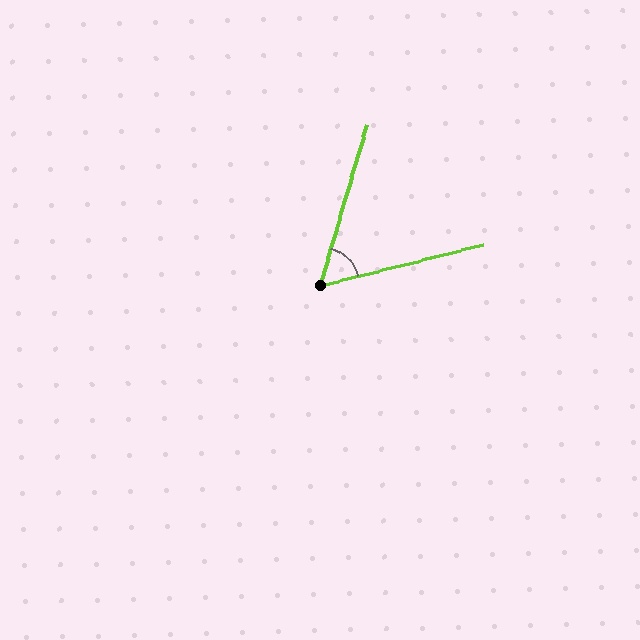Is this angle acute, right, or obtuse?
It is acute.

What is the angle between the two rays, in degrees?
Approximately 60 degrees.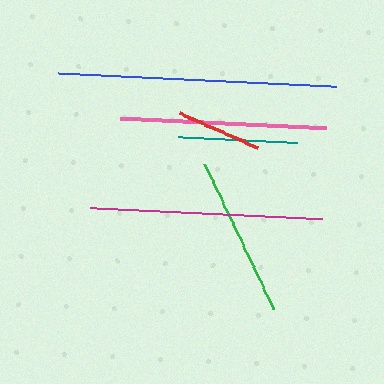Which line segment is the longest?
The blue line is the longest at approximately 279 pixels.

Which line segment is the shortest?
The red line is the shortest at approximately 86 pixels.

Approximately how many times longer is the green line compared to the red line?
The green line is approximately 1.9 times the length of the red line.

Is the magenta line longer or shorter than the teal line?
The magenta line is longer than the teal line.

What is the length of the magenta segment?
The magenta segment is approximately 232 pixels long.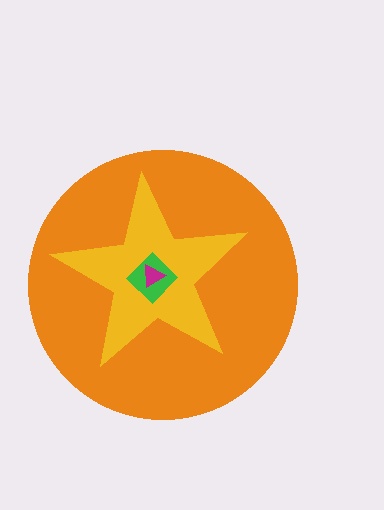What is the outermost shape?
The orange circle.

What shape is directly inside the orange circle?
The yellow star.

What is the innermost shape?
The magenta triangle.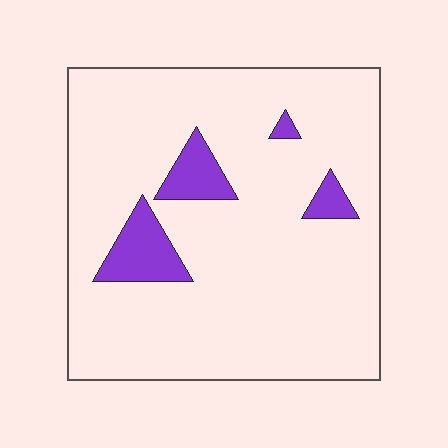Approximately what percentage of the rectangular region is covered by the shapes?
Approximately 10%.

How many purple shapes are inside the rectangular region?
4.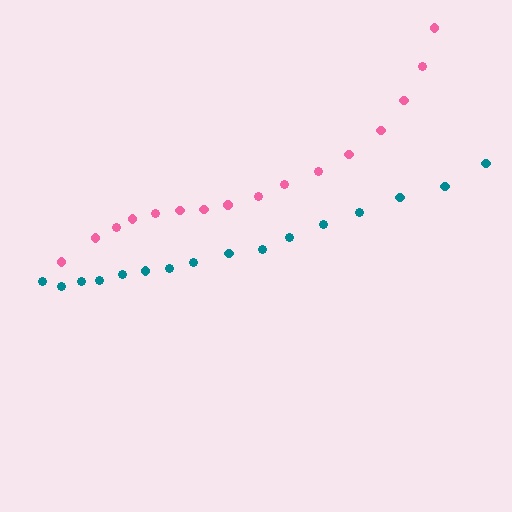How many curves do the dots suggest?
There are 2 distinct paths.